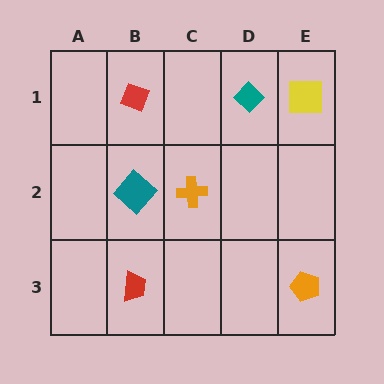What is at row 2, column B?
A teal diamond.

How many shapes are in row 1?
3 shapes.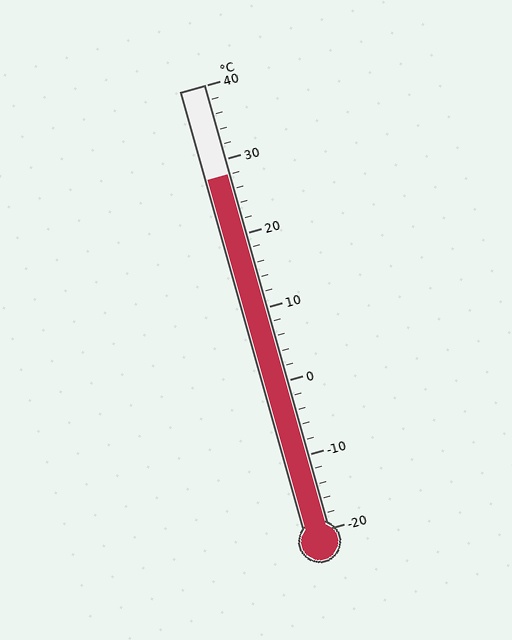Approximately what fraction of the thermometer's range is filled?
The thermometer is filled to approximately 80% of its range.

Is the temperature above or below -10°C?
The temperature is above -10°C.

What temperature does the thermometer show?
The thermometer shows approximately 28°C.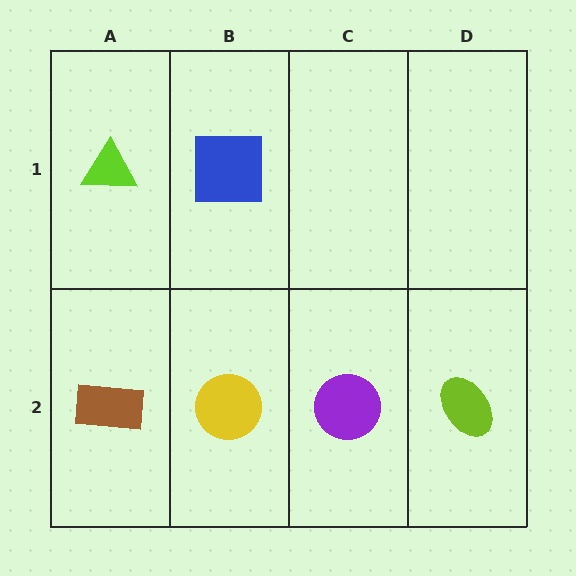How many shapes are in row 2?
4 shapes.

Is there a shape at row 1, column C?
No, that cell is empty.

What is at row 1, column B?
A blue square.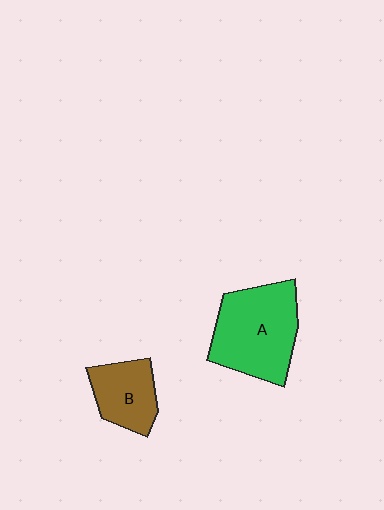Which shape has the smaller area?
Shape B (brown).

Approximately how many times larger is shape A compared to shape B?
Approximately 1.8 times.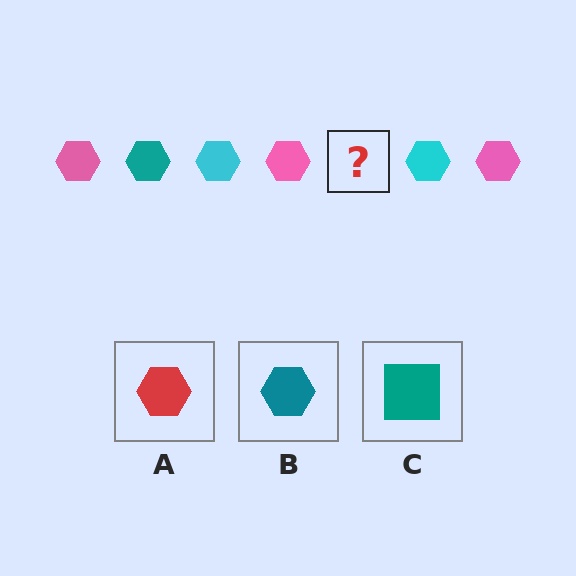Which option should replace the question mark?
Option B.